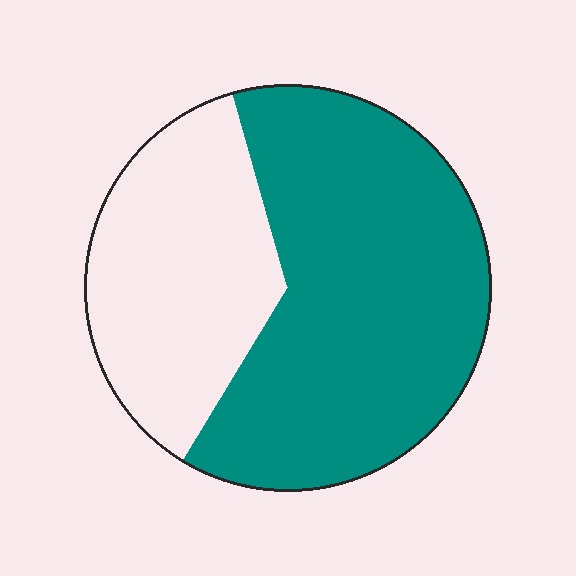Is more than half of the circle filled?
Yes.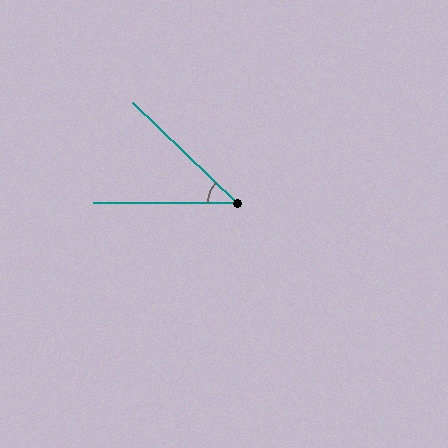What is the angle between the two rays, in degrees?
Approximately 44 degrees.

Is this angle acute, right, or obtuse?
It is acute.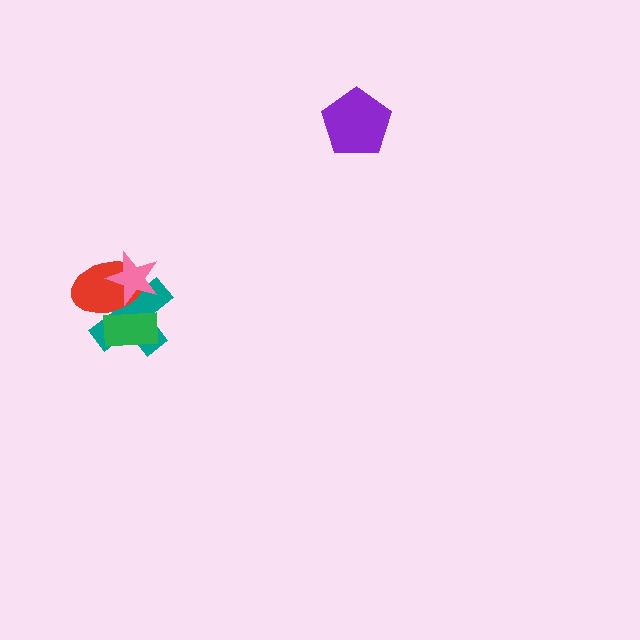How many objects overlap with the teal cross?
3 objects overlap with the teal cross.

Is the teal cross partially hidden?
Yes, it is partially covered by another shape.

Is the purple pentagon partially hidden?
No, no other shape covers it.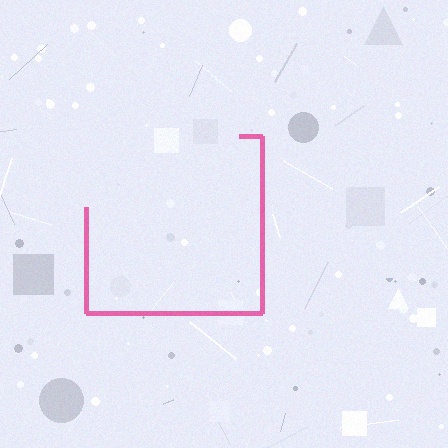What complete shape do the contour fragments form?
The contour fragments form a square.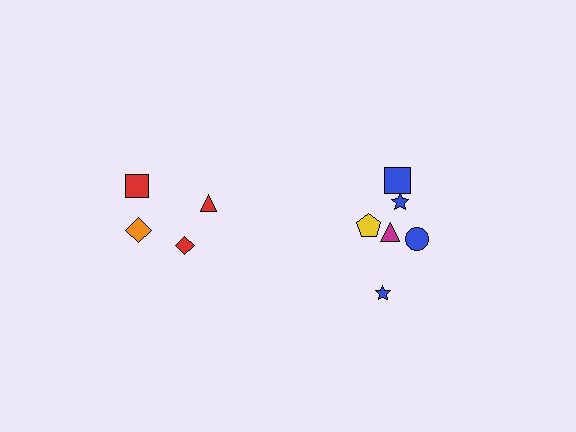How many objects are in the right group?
There are 6 objects.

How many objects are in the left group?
There are 4 objects.